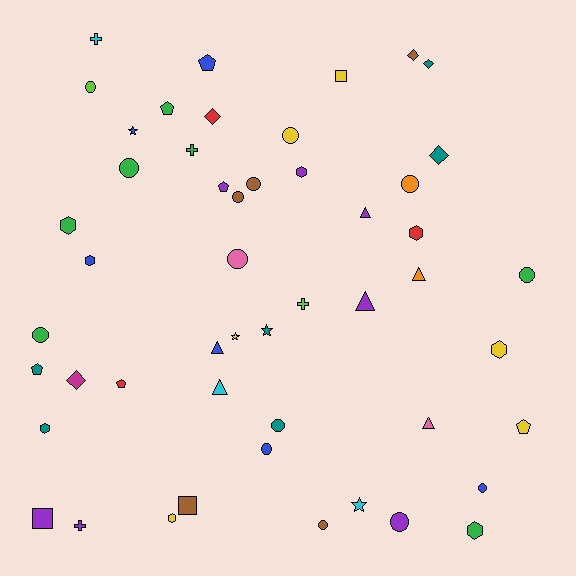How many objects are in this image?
There are 50 objects.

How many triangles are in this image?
There are 6 triangles.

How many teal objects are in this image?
There are 6 teal objects.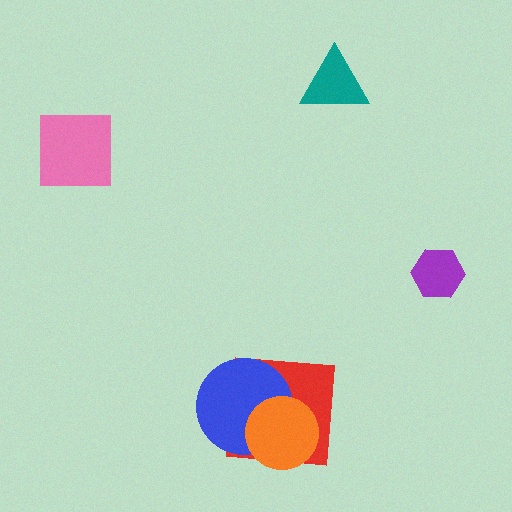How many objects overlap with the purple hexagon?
0 objects overlap with the purple hexagon.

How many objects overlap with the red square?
2 objects overlap with the red square.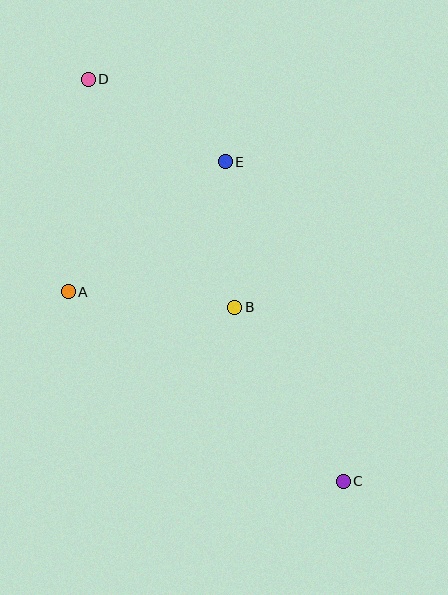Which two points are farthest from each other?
Points C and D are farthest from each other.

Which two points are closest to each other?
Points B and E are closest to each other.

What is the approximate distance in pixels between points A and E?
The distance between A and E is approximately 204 pixels.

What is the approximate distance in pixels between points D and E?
The distance between D and E is approximately 160 pixels.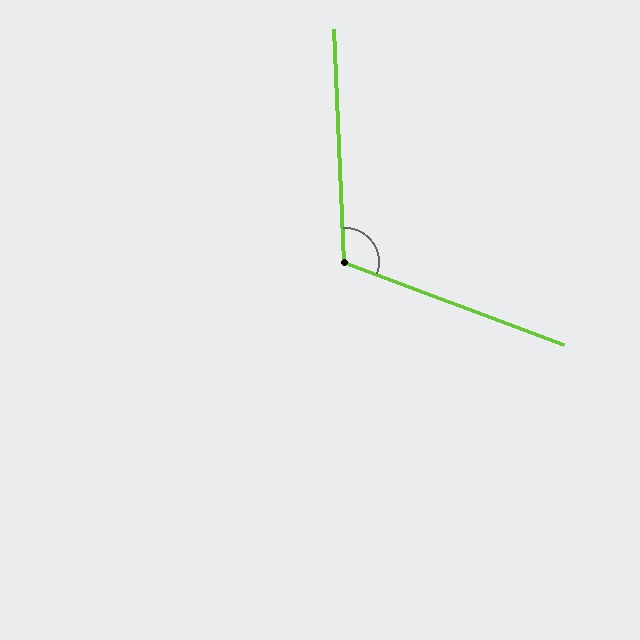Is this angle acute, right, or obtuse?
It is obtuse.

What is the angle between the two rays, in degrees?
Approximately 113 degrees.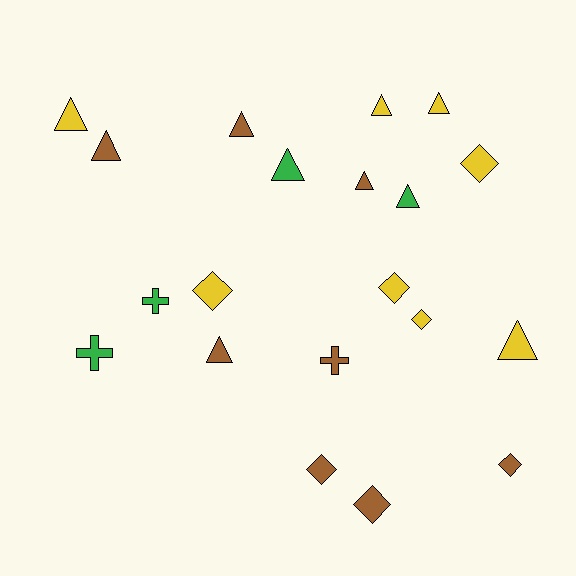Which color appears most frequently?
Yellow, with 8 objects.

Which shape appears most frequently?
Triangle, with 10 objects.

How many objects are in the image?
There are 20 objects.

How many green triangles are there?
There are 2 green triangles.